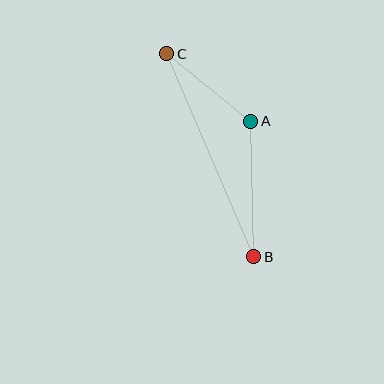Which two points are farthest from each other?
Points B and C are farthest from each other.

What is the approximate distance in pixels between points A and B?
The distance between A and B is approximately 135 pixels.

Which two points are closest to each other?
Points A and C are closest to each other.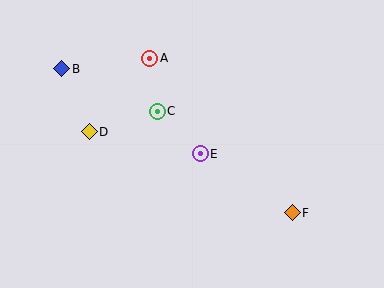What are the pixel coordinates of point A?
Point A is at (150, 58).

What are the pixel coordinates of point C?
Point C is at (157, 111).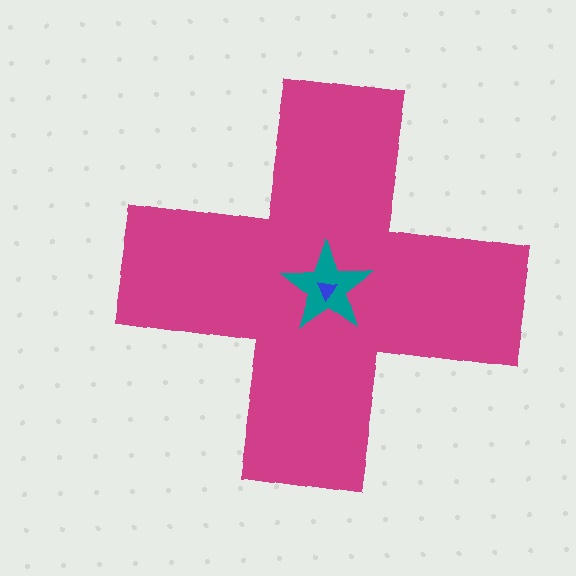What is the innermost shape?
The blue triangle.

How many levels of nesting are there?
3.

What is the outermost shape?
The magenta cross.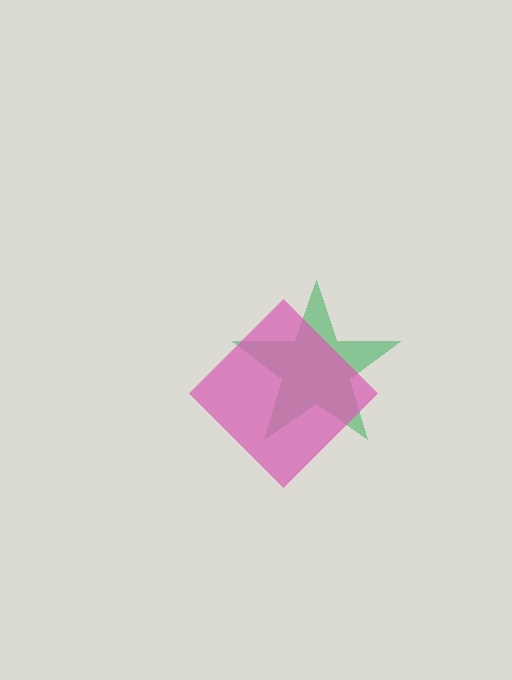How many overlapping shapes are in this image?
There are 2 overlapping shapes in the image.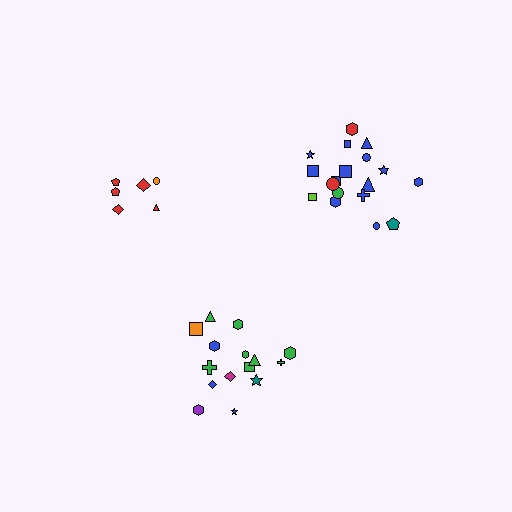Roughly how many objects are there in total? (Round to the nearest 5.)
Roughly 40 objects in total.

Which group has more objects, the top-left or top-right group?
The top-right group.